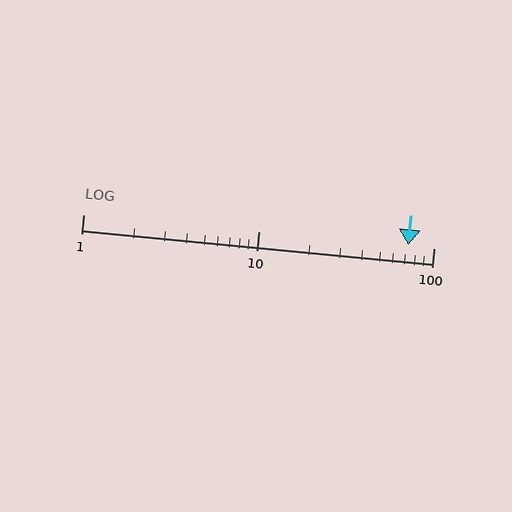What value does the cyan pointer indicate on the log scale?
The pointer indicates approximately 72.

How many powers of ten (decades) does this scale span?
The scale spans 2 decades, from 1 to 100.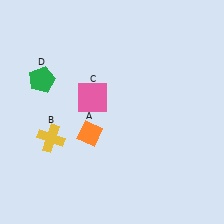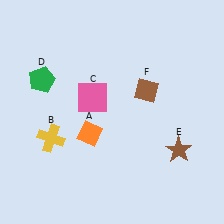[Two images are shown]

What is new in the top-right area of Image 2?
A brown diamond (F) was added in the top-right area of Image 2.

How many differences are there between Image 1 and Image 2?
There are 2 differences between the two images.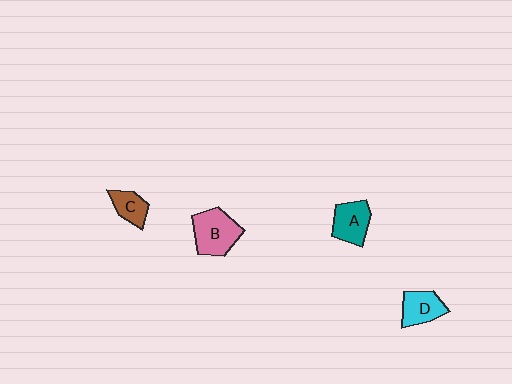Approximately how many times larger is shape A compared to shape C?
Approximately 1.4 times.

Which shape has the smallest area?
Shape C (brown).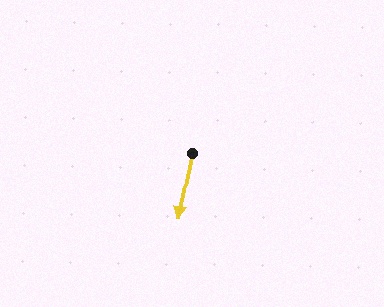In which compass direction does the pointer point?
South.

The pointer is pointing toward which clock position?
Roughly 6 o'clock.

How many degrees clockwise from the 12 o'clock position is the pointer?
Approximately 192 degrees.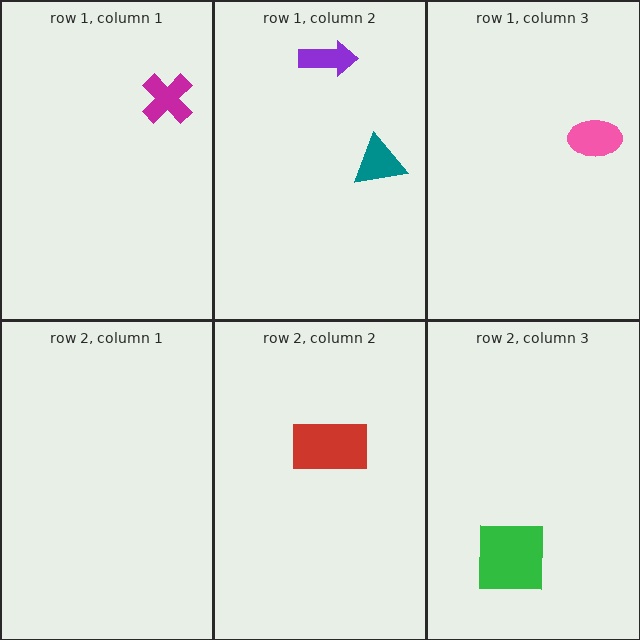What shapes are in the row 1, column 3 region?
The pink ellipse.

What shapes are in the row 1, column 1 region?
The magenta cross.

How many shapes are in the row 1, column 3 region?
1.